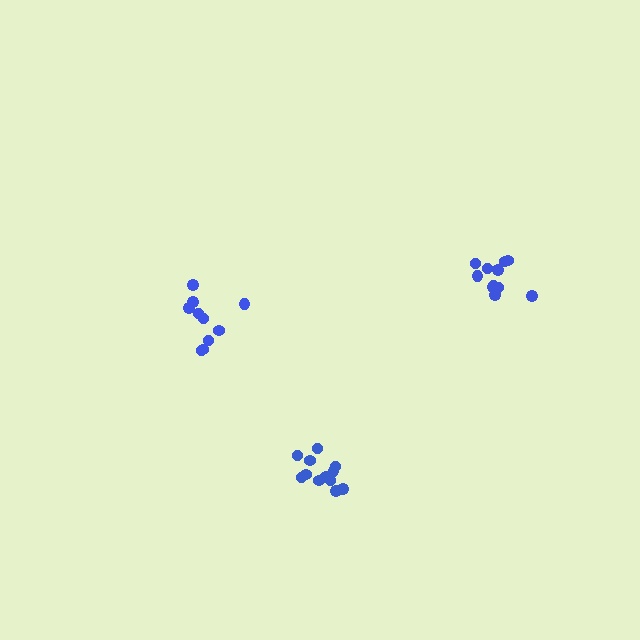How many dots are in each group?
Group 1: 11 dots, Group 2: 10 dots, Group 3: 12 dots (33 total).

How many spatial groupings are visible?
There are 3 spatial groupings.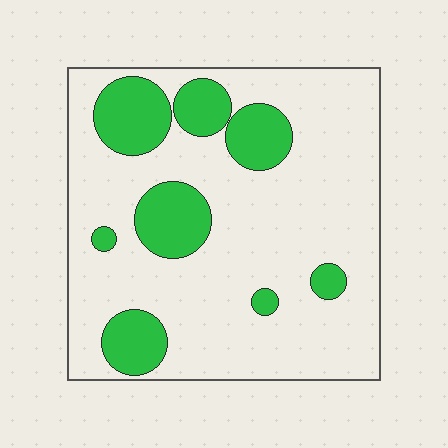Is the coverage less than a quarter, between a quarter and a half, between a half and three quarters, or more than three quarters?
Less than a quarter.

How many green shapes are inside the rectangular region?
8.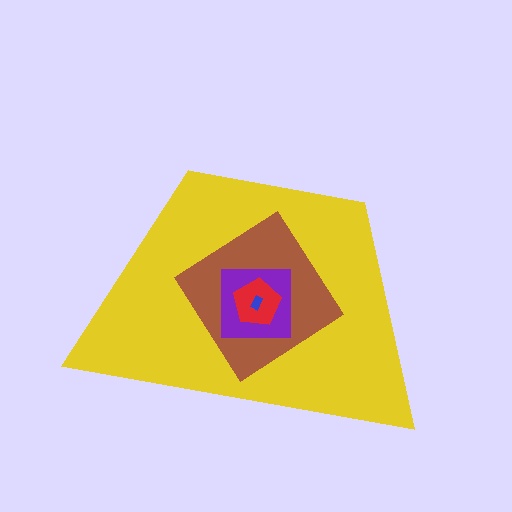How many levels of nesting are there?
5.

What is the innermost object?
The blue rectangle.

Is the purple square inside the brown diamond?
Yes.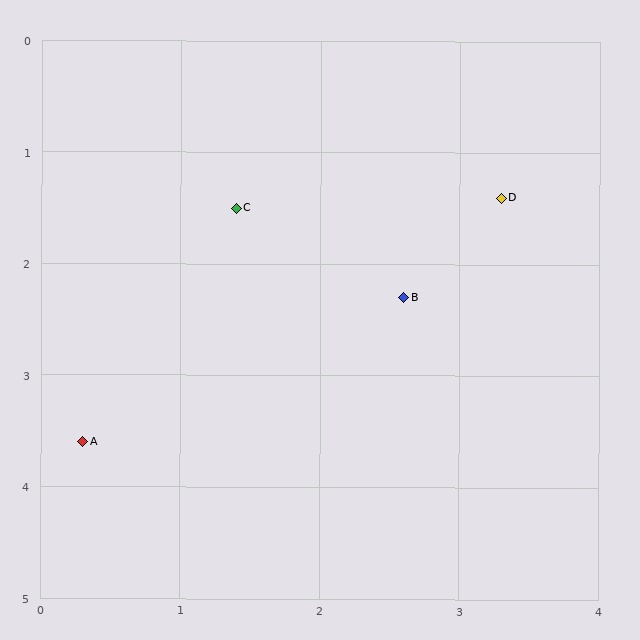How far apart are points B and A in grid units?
Points B and A are about 2.6 grid units apart.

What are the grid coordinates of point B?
Point B is at approximately (2.6, 2.3).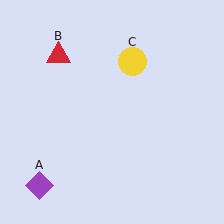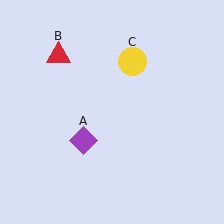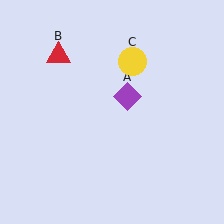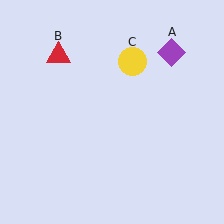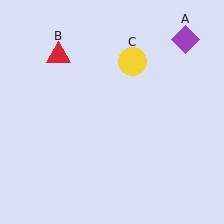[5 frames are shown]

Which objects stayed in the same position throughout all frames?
Red triangle (object B) and yellow circle (object C) remained stationary.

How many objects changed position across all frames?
1 object changed position: purple diamond (object A).